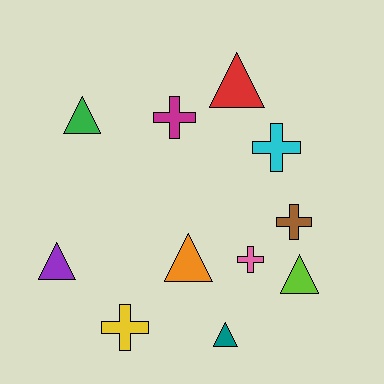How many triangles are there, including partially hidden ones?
There are 6 triangles.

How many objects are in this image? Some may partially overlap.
There are 11 objects.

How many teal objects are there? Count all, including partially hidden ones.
There is 1 teal object.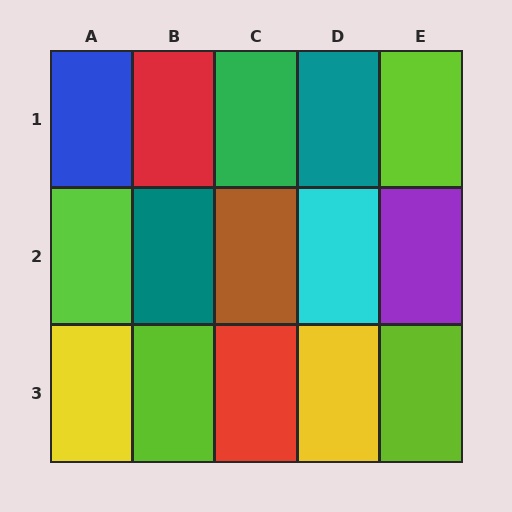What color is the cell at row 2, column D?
Cyan.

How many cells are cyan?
1 cell is cyan.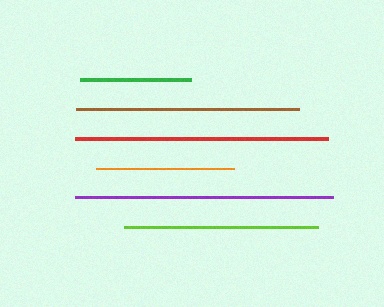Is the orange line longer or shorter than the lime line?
The lime line is longer than the orange line.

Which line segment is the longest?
The purple line is the longest at approximately 258 pixels.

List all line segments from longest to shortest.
From longest to shortest: purple, red, brown, lime, orange, green.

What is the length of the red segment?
The red segment is approximately 253 pixels long.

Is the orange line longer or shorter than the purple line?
The purple line is longer than the orange line.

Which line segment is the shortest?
The green line is the shortest at approximately 111 pixels.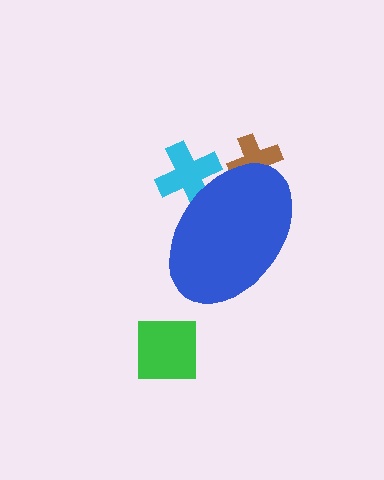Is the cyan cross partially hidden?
Yes, the cyan cross is partially hidden behind the blue ellipse.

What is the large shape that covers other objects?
A blue ellipse.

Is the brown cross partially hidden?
Yes, the brown cross is partially hidden behind the blue ellipse.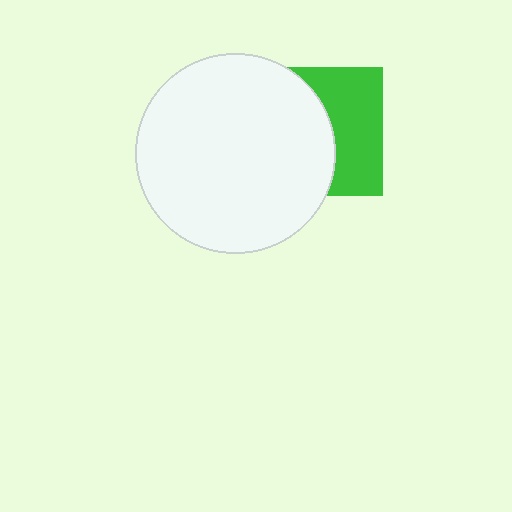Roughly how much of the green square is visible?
A small part of it is visible (roughly 45%).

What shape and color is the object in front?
The object in front is a white circle.